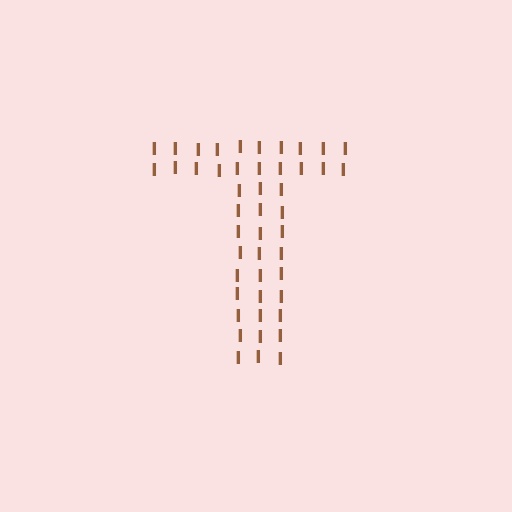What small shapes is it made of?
It is made of small letter I's.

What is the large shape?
The large shape is the letter T.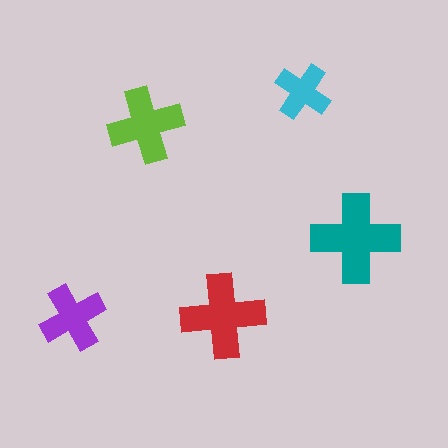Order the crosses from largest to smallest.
the teal one, the red one, the lime one, the purple one, the cyan one.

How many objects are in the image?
There are 5 objects in the image.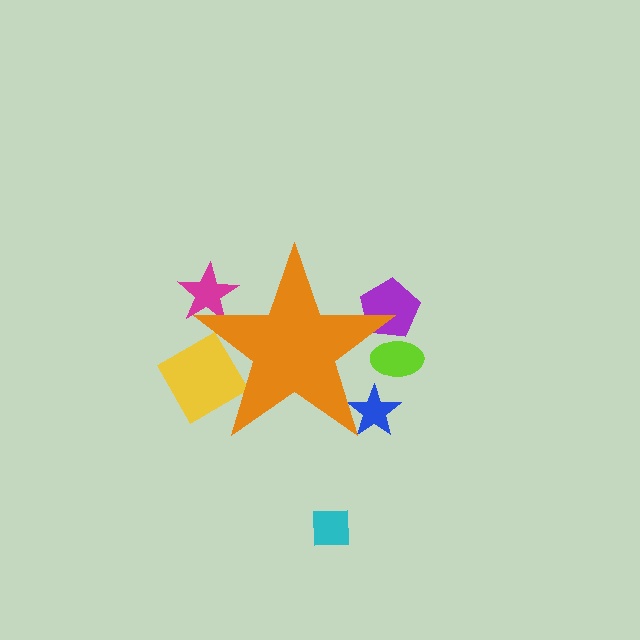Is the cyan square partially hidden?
No, the cyan square is fully visible.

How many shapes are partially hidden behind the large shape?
5 shapes are partially hidden.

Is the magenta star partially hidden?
Yes, the magenta star is partially hidden behind the orange star.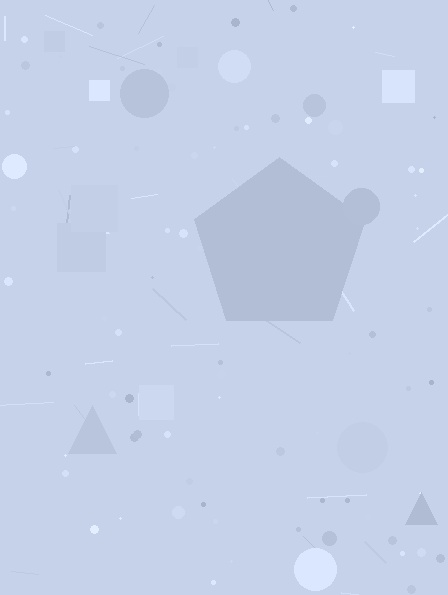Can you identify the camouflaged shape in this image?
The camouflaged shape is a pentagon.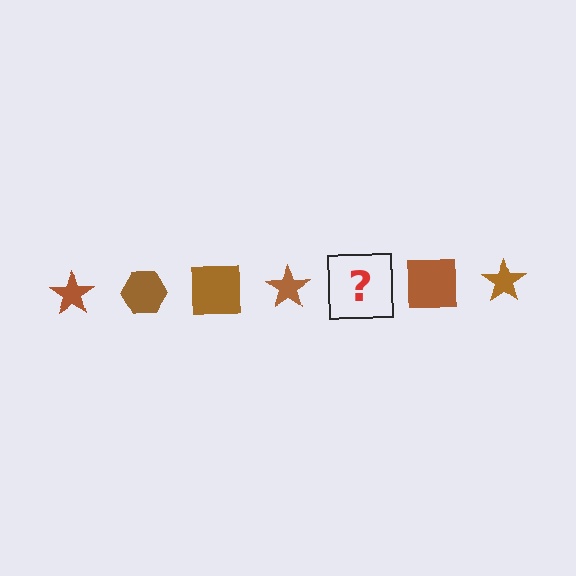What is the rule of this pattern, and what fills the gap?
The rule is that the pattern cycles through star, hexagon, square shapes in brown. The gap should be filled with a brown hexagon.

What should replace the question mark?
The question mark should be replaced with a brown hexagon.